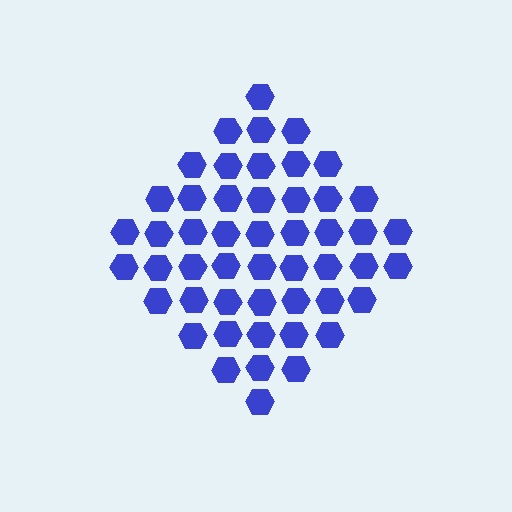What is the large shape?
The large shape is a diamond.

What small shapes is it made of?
It is made of small hexagons.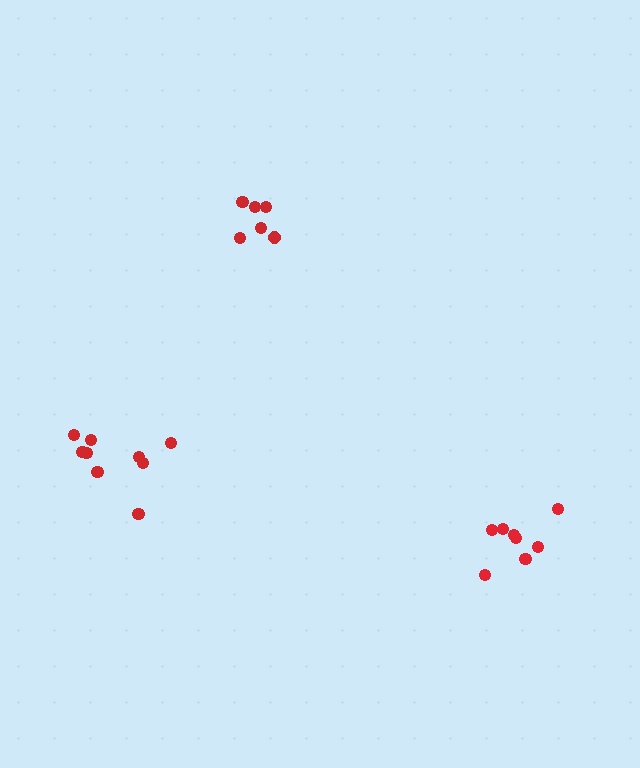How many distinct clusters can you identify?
There are 3 distinct clusters.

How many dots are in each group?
Group 1: 6 dots, Group 2: 8 dots, Group 3: 9 dots (23 total).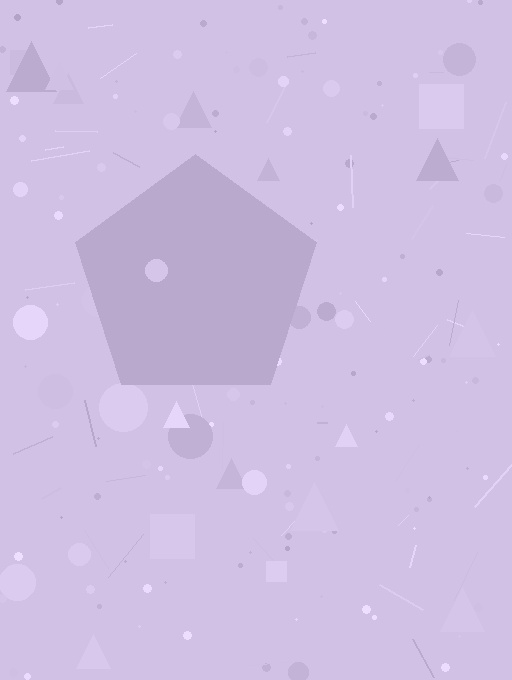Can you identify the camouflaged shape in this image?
The camouflaged shape is a pentagon.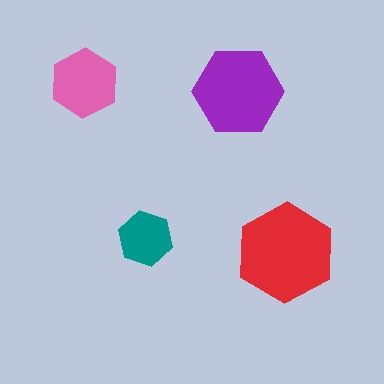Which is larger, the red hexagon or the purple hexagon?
The red one.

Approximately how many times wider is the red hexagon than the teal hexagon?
About 2 times wider.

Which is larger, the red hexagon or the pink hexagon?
The red one.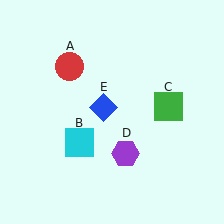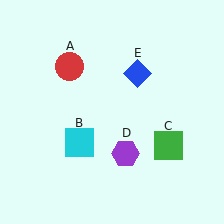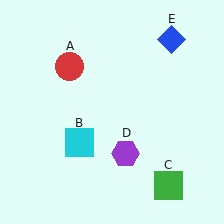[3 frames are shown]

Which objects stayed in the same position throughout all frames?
Red circle (object A) and cyan square (object B) and purple hexagon (object D) remained stationary.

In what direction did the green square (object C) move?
The green square (object C) moved down.